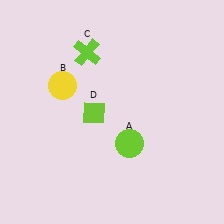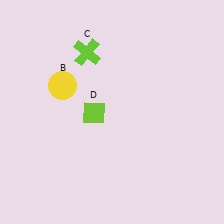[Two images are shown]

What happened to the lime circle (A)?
The lime circle (A) was removed in Image 2. It was in the bottom-right area of Image 1.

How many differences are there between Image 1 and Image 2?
There is 1 difference between the two images.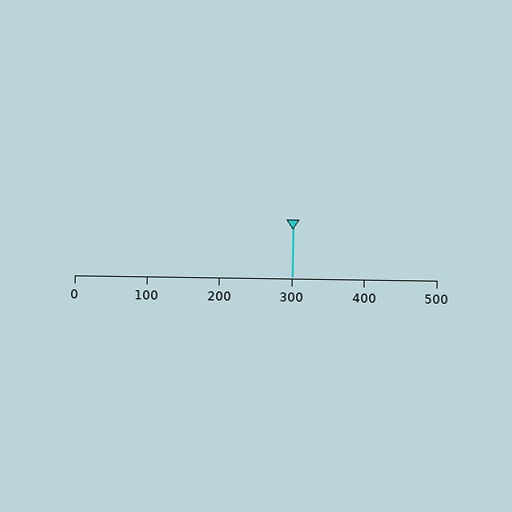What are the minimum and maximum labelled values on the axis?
The axis runs from 0 to 500.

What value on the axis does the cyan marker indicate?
The marker indicates approximately 300.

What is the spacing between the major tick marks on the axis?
The major ticks are spaced 100 apart.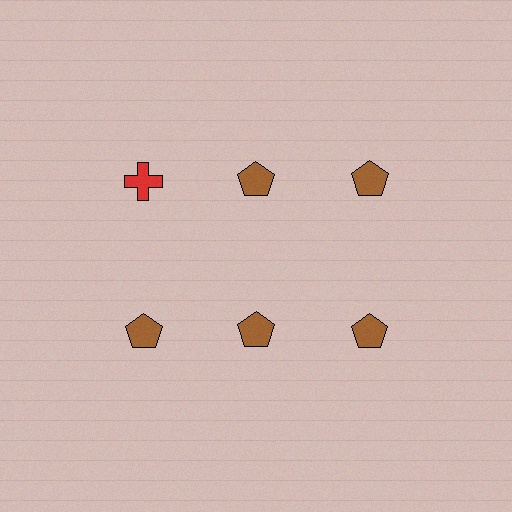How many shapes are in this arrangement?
There are 6 shapes arranged in a grid pattern.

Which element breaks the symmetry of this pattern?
The red cross in the top row, leftmost column breaks the symmetry. All other shapes are brown pentagons.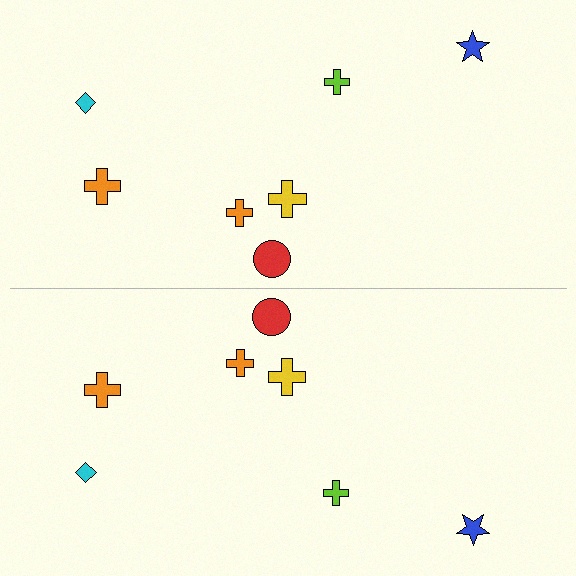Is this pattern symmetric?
Yes, this pattern has bilateral (reflection) symmetry.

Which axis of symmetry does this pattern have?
The pattern has a horizontal axis of symmetry running through the center of the image.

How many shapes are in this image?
There are 14 shapes in this image.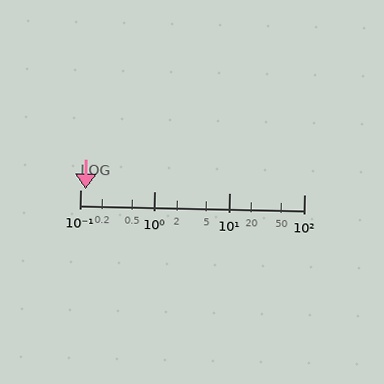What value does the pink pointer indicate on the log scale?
The pointer indicates approximately 0.12.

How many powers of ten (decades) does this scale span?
The scale spans 3 decades, from 0.1 to 100.